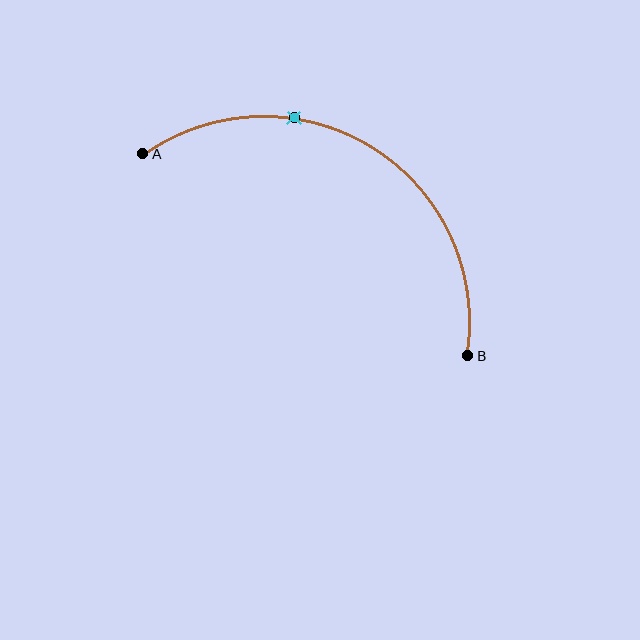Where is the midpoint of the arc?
The arc midpoint is the point on the curve farthest from the straight line joining A and B. It sits above that line.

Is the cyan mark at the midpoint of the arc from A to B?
No. The cyan mark lies on the arc but is closer to endpoint A. The arc midpoint would be at the point on the curve equidistant along the arc from both A and B.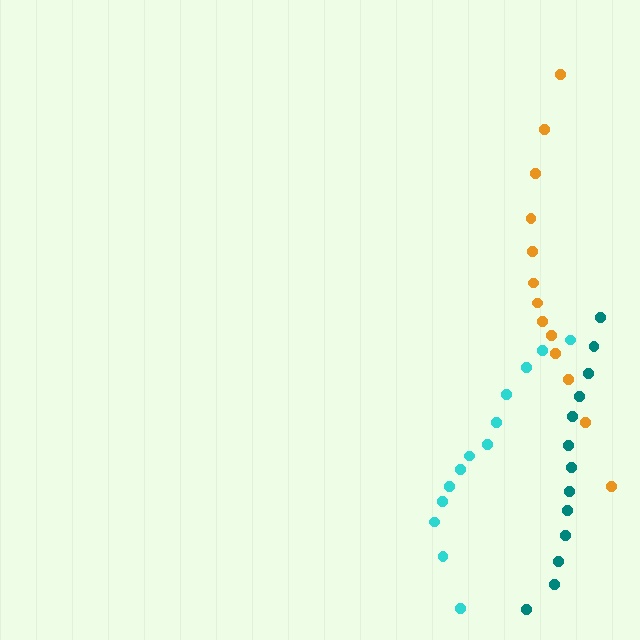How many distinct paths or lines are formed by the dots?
There are 3 distinct paths.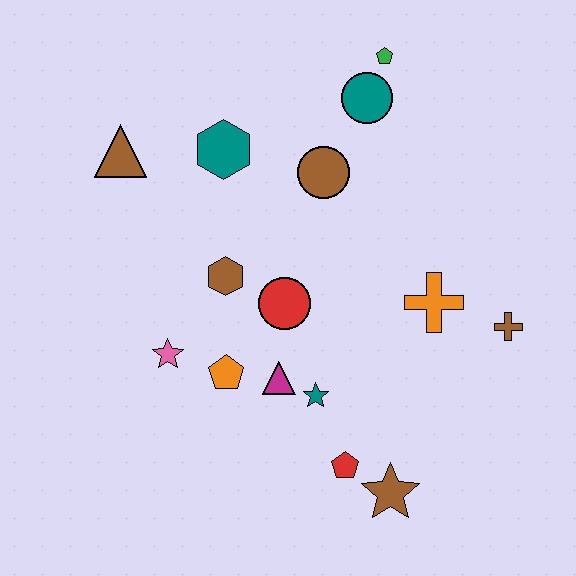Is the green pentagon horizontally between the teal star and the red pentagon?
No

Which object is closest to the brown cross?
The orange cross is closest to the brown cross.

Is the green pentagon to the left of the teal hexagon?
No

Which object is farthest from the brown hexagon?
The brown cross is farthest from the brown hexagon.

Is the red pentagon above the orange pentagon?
No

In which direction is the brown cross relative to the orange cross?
The brown cross is to the right of the orange cross.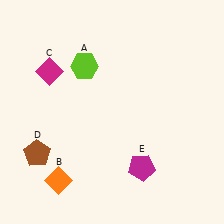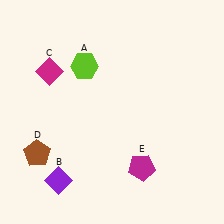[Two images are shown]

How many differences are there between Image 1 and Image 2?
There is 1 difference between the two images.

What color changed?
The diamond (B) changed from orange in Image 1 to purple in Image 2.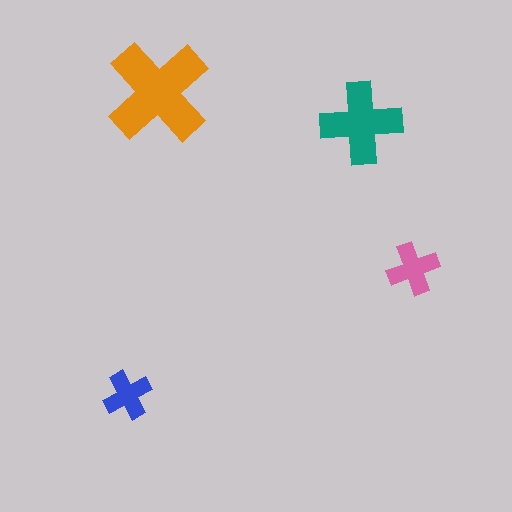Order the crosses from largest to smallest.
the orange one, the teal one, the pink one, the blue one.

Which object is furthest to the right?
The pink cross is rightmost.